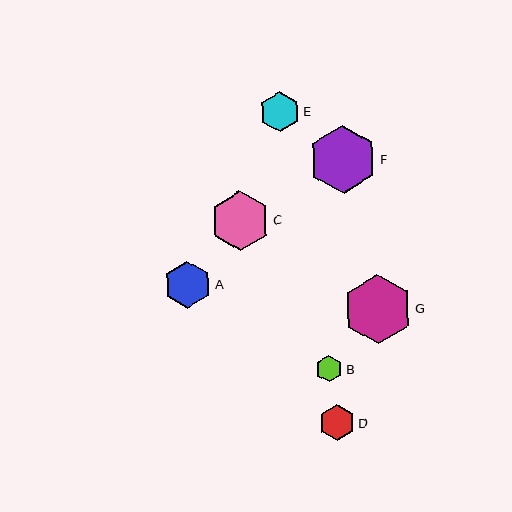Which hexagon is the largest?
Hexagon G is the largest with a size of approximately 69 pixels.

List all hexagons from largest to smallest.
From largest to smallest: G, F, C, A, E, D, B.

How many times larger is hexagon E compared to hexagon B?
Hexagon E is approximately 1.5 times the size of hexagon B.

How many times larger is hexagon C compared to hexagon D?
Hexagon C is approximately 1.6 times the size of hexagon D.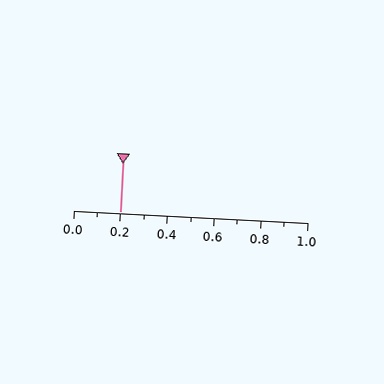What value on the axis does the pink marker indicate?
The marker indicates approximately 0.2.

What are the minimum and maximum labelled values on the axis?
The axis runs from 0.0 to 1.0.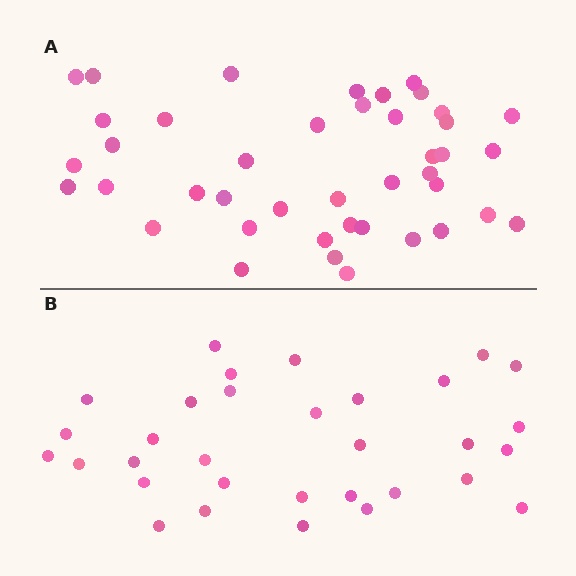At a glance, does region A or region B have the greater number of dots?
Region A (the top region) has more dots.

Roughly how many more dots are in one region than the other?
Region A has roughly 10 or so more dots than region B.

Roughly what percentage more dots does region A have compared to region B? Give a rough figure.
About 30% more.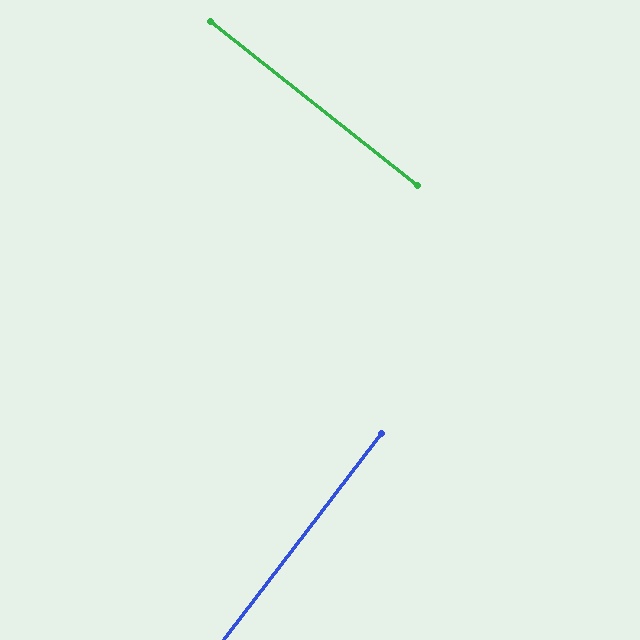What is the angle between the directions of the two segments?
Approximately 89 degrees.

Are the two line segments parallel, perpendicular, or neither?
Perpendicular — they meet at approximately 89°.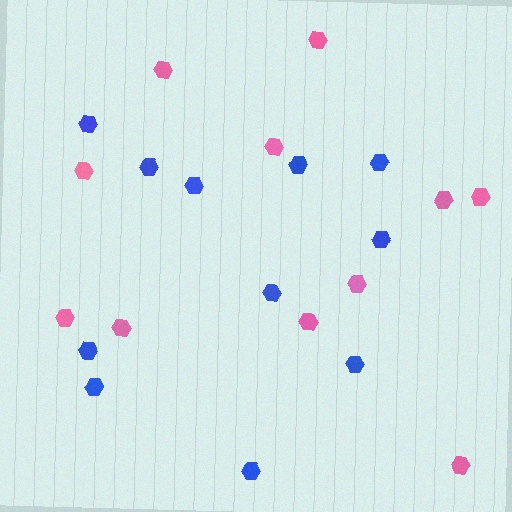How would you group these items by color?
There are 2 groups: one group of pink hexagons (11) and one group of blue hexagons (11).